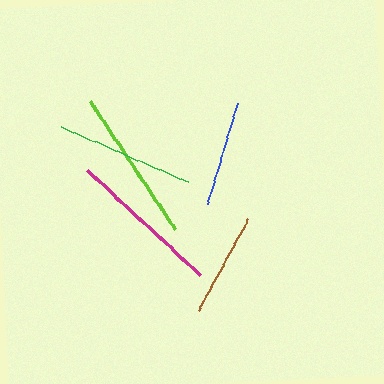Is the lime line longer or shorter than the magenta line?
The magenta line is longer than the lime line.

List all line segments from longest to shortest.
From longest to shortest: magenta, lime, green, blue, brown.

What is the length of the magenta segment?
The magenta segment is approximately 154 pixels long.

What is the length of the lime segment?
The lime segment is approximately 154 pixels long.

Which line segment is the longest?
The magenta line is the longest at approximately 154 pixels.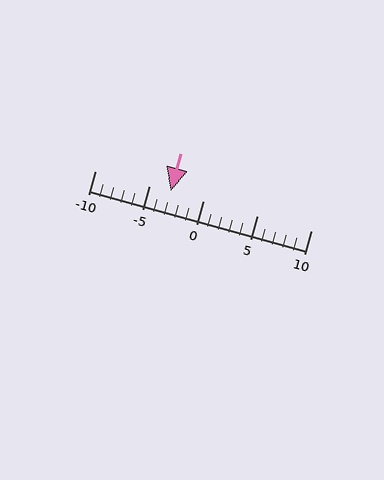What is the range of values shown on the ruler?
The ruler shows values from -10 to 10.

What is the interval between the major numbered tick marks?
The major tick marks are spaced 5 units apart.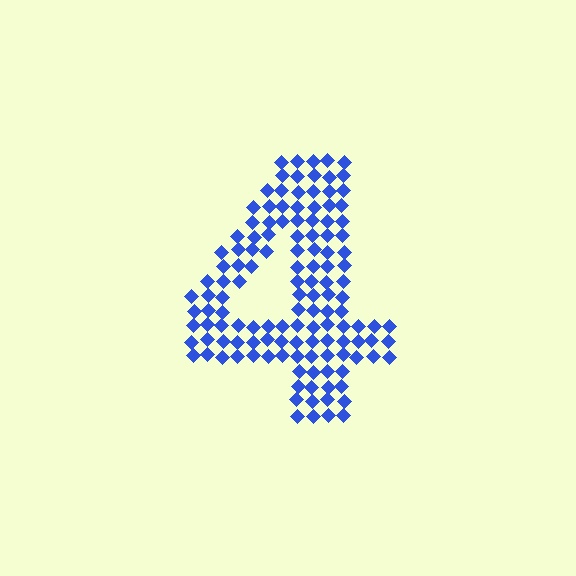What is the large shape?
The large shape is the digit 4.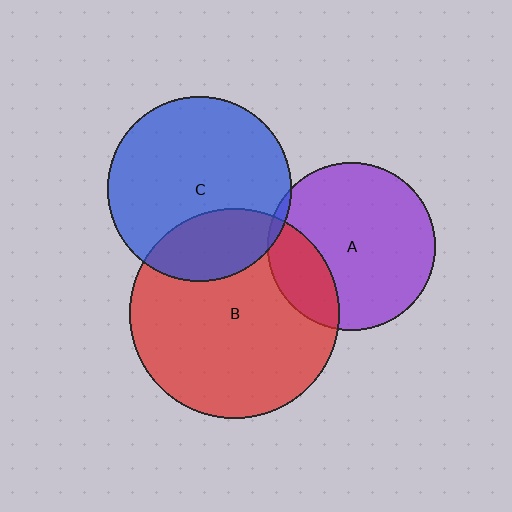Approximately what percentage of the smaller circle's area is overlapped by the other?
Approximately 20%.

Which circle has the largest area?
Circle B (red).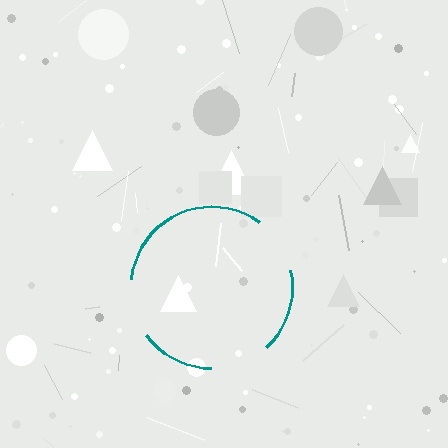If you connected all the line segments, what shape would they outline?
They would outline a circle.